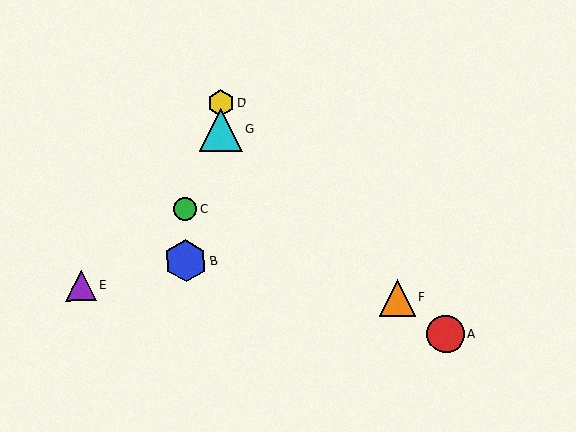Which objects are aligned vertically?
Objects D, G are aligned vertically.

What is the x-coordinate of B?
Object B is at x≈186.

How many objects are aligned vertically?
2 objects (D, G) are aligned vertically.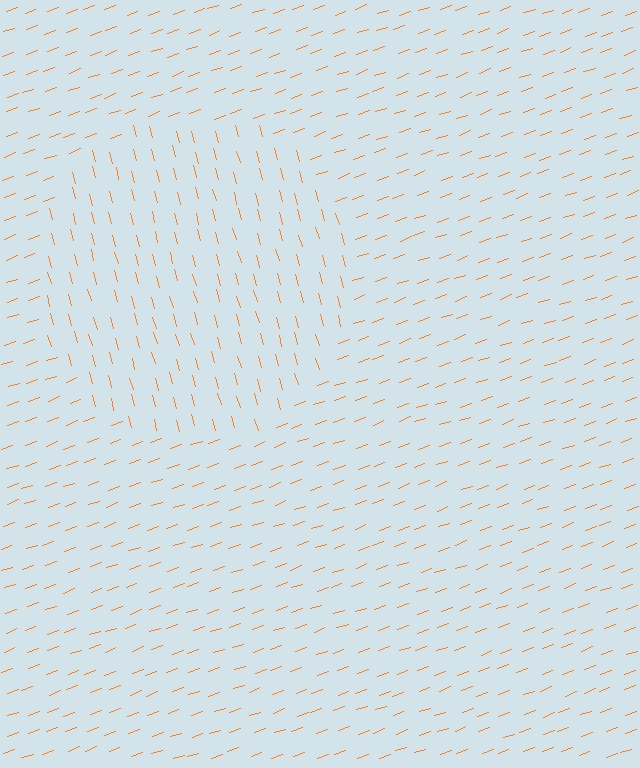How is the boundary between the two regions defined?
The boundary is defined purely by a change in line orientation (approximately 86 degrees difference). All lines are the same color and thickness.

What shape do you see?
I see a circle.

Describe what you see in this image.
The image is filled with small orange line segments. A circle region in the image has lines oriented differently from the surrounding lines, creating a visible texture boundary.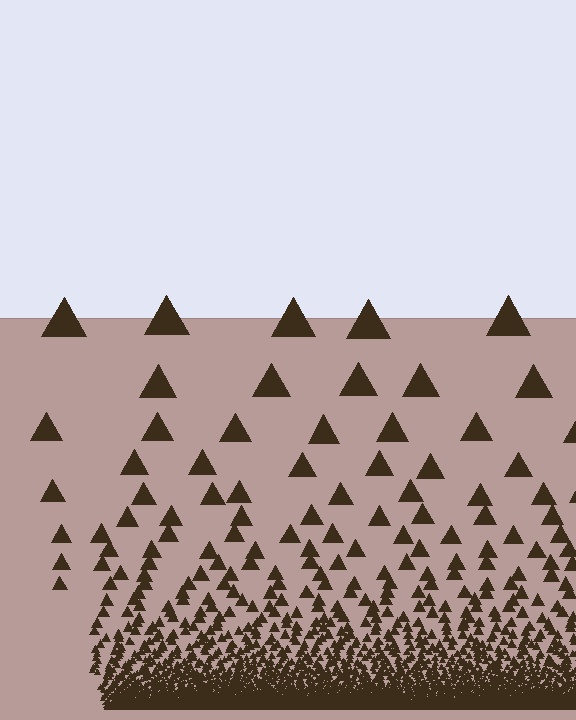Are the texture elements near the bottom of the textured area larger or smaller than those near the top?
Smaller. The gradient is inverted — elements near the bottom are smaller and denser.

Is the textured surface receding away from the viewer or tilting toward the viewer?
The surface appears to tilt toward the viewer. Texture elements get larger and sparser toward the top.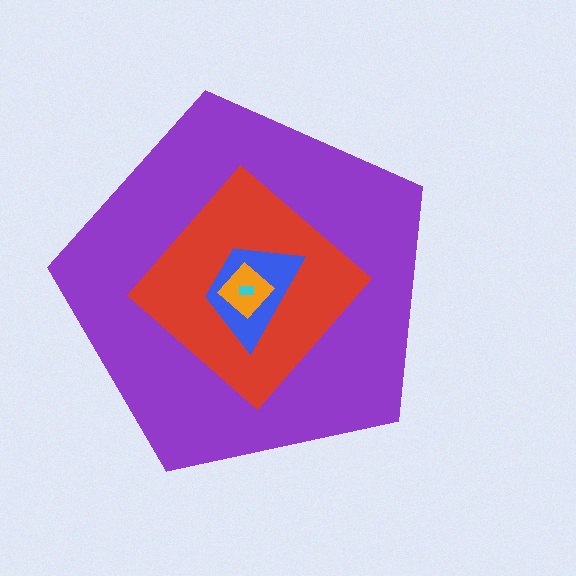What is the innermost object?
The cyan rectangle.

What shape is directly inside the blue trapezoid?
The orange diamond.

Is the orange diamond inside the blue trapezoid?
Yes.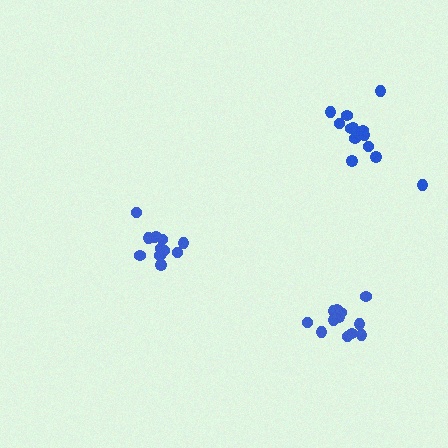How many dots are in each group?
Group 1: 14 dots, Group 2: 12 dots, Group 3: 12 dots (38 total).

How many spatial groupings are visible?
There are 3 spatial groupings.